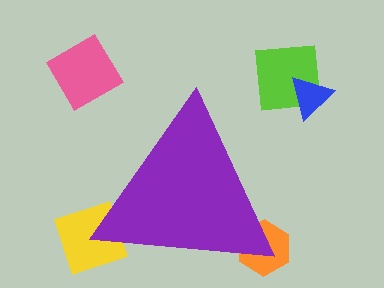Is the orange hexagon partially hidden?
Yes, the orange hexagon is partially hidden behind the purple triangle.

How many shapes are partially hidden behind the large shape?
2 shapes are partially hidden.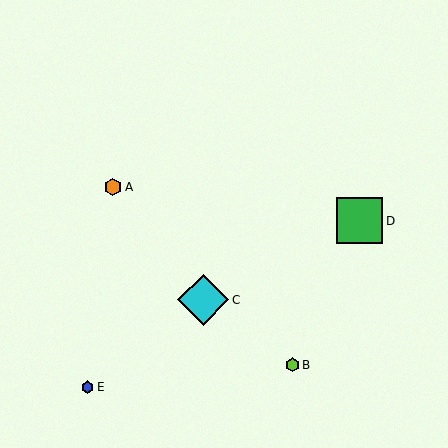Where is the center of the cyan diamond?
The center of the cyan diamond is at (203, 300).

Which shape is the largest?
The cyan diamond (labeled C) is the largest.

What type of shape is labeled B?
Shape B is a lime hexagon.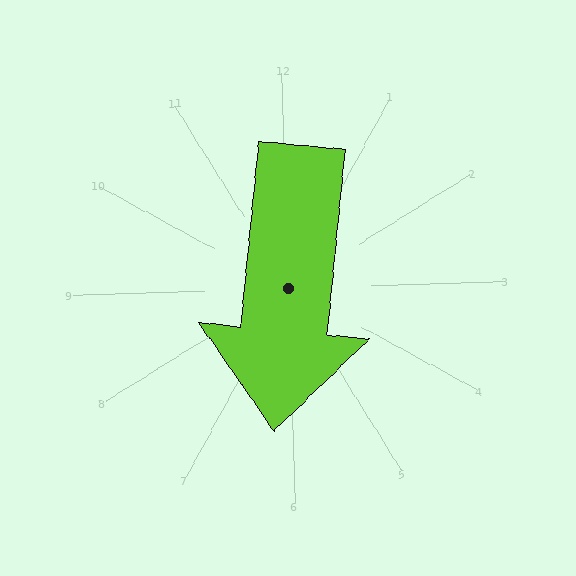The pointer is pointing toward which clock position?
Roughly 6 o'clock.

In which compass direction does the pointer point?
South.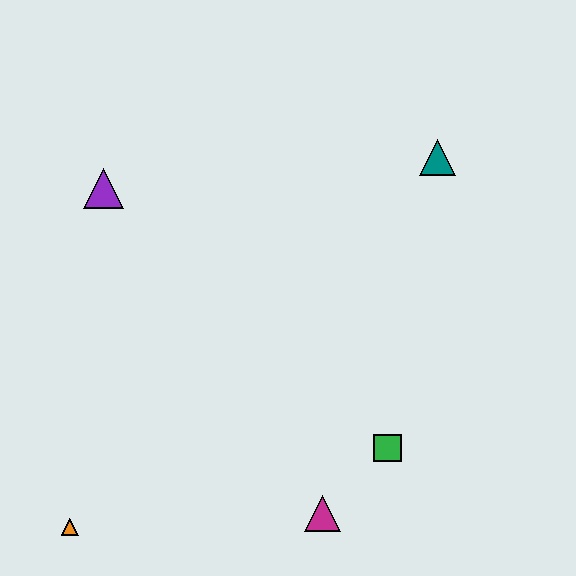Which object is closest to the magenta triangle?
The green square is closest to the magenta triangle.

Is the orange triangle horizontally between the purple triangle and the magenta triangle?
No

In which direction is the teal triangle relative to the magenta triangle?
The teal triangle is above the magenta triangle.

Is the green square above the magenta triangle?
Yes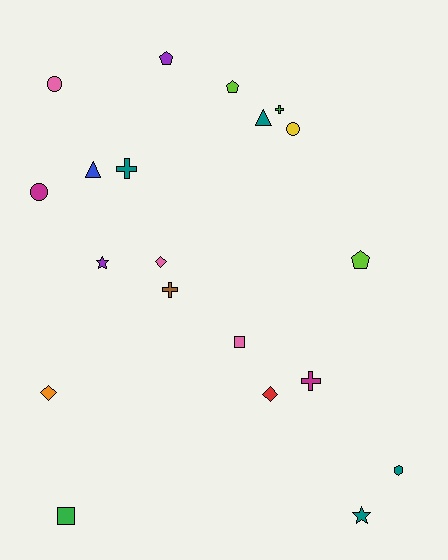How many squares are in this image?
There are 2 squares.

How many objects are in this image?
There are 20 objects.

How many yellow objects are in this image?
There is 1 yellow object.